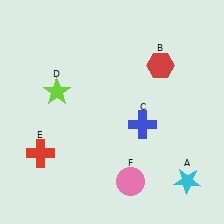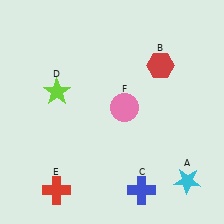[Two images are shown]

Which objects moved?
The objects that moved are: the blue cross (C), the red cross (E), the pink circle (F).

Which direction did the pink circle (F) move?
The pink circle (F) moved up.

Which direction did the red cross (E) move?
The red cross (E) moved down.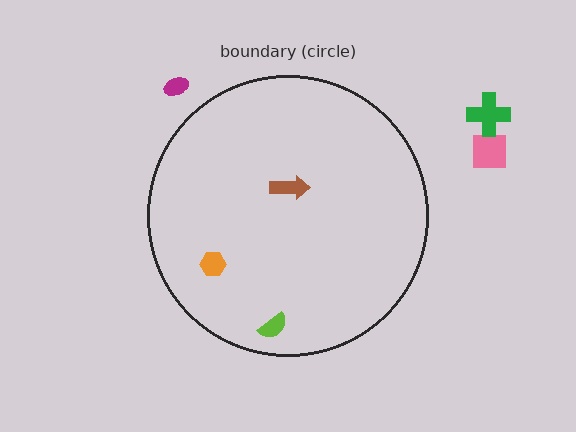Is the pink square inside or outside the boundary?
Outside.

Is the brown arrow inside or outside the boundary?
Inside.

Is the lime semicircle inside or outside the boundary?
Inside.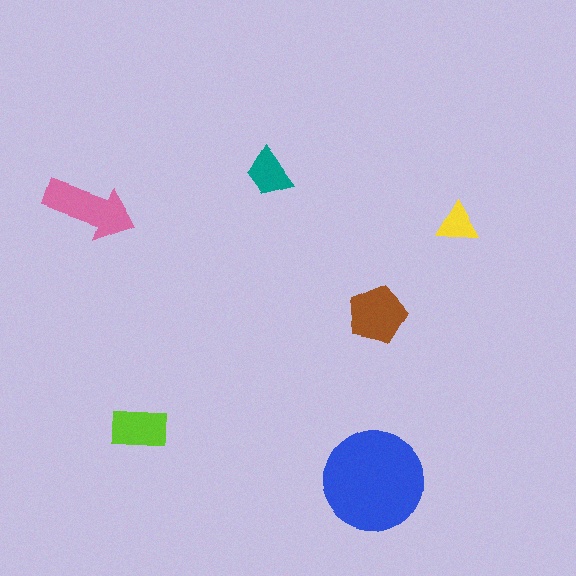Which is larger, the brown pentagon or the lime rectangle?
The brown pentagon.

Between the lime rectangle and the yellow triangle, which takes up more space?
The lime rectangle.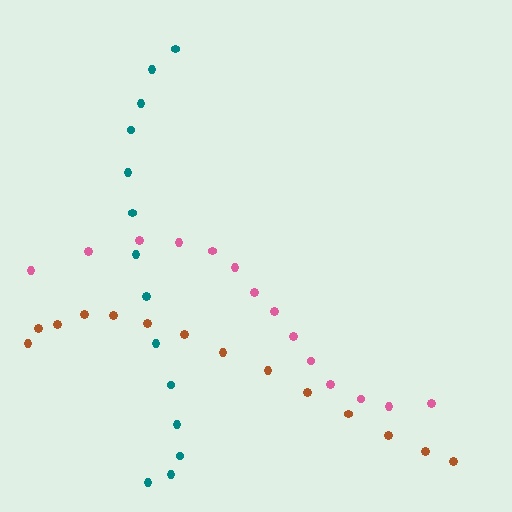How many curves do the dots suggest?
There are 3 distinct paths.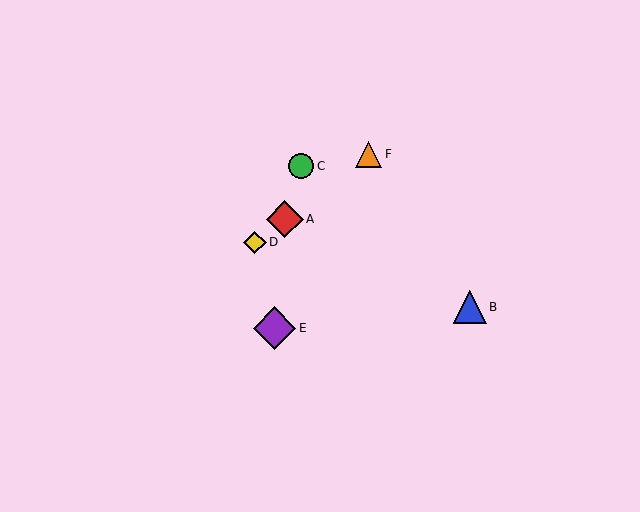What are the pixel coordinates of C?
Object C is at (301, 166).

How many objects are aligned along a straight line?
3 objects (A, D, F) are aligned along a straight line.